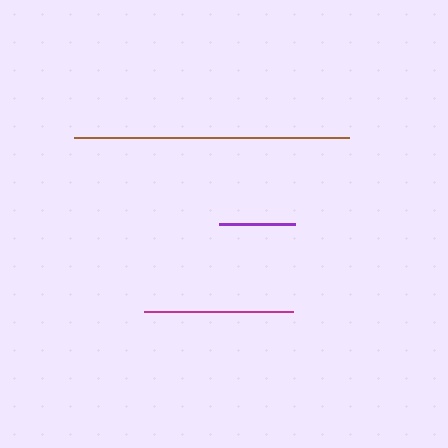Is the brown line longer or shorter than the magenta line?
The brown line is longer than the magenta line.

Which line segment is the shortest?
The purple line is the shortest at approximately 77 pixels.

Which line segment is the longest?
The brown line is the longest at approximately 274 pixels.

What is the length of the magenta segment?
The magenta segment is approximately 149 pixels long.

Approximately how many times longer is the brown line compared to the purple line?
The brown line is approximately 3.6 times the length of the purple line.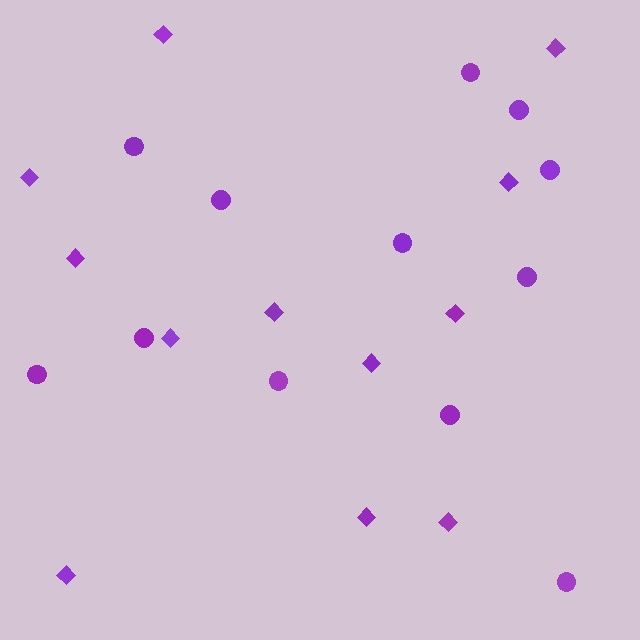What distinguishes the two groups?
There are 2 groups: one group of diamonds (12) and one group of circles (12).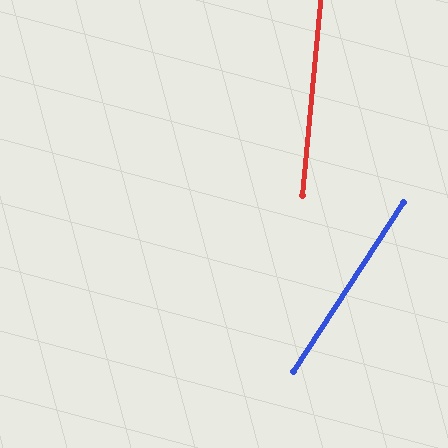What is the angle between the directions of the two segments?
Approximately 27 degrees.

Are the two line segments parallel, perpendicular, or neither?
Neither parallel nor perpendicular — they differ by about 27°.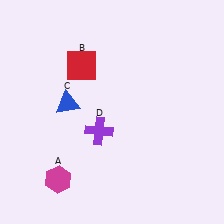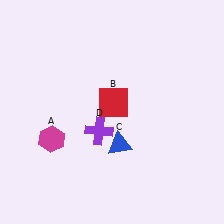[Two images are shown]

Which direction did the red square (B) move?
The red square (B) moved down.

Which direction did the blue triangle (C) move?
The blue triangle (C) moved right.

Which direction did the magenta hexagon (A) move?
The magenta hexagon (A) moved up.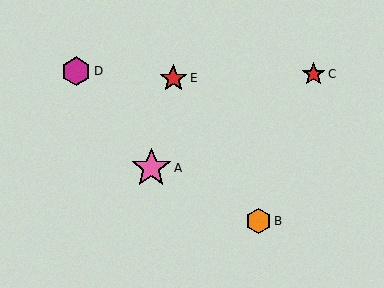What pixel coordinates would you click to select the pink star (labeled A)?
Click at (151, 168) to select the pink star A.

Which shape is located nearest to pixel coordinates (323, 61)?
The red star (labeled C) at (314, 74) is nearest to that location.